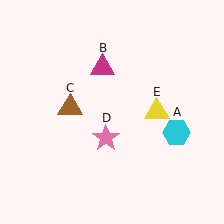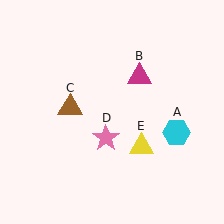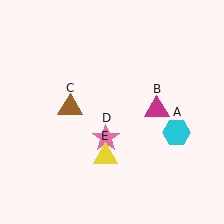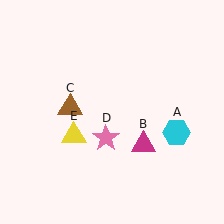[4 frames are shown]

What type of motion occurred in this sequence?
The magenta triangle (object B), yellow triangle (object E) rotated clockwise around the center of the scene.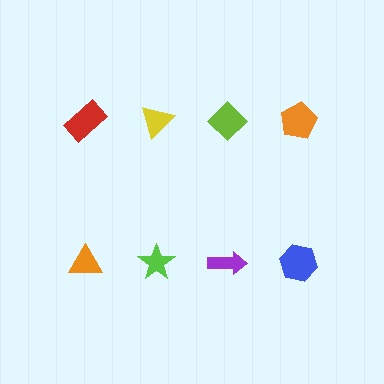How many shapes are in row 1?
4 shapes.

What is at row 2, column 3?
A purple arrow.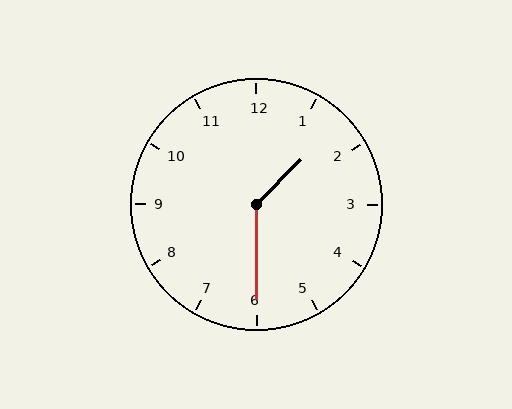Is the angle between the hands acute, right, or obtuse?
It is obtuse.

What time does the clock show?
1:30.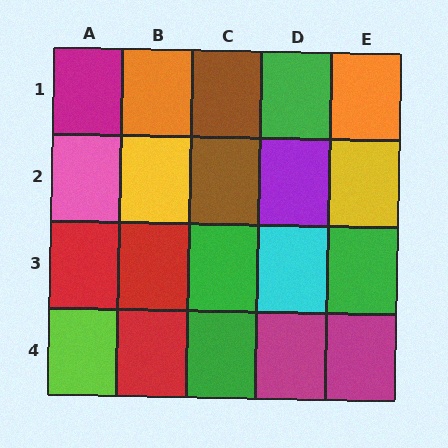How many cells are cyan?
1 cell is cyan.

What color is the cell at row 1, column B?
Orange.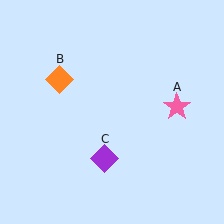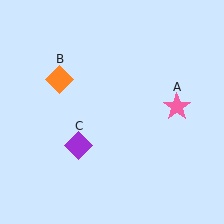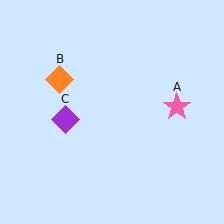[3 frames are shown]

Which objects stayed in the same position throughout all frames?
Pink star (object A) and orange diamond (object B) remained stationary.